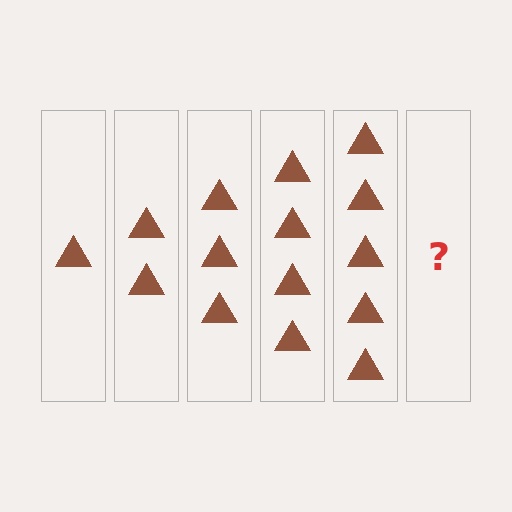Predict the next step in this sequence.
The next step is 6 triangles.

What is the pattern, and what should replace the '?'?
The pattern is that each step adds one more triangle. The '?' should be 6 triangles.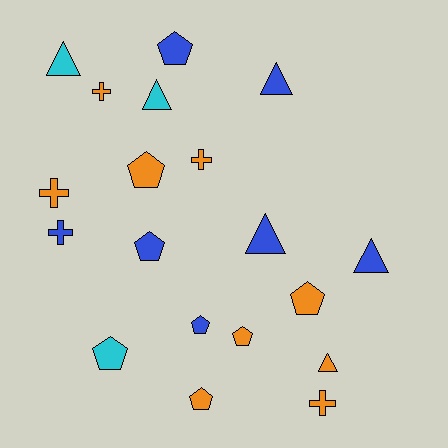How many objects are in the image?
There are 19 objects.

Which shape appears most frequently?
Pentagon, with 8 objects.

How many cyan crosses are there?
There are no cyan crosses.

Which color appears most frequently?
Orange, with 9 objects.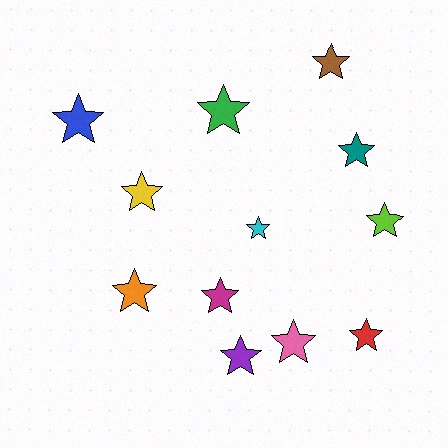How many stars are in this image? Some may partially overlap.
There are 12 stars.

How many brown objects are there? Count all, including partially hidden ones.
There is 1 brown object.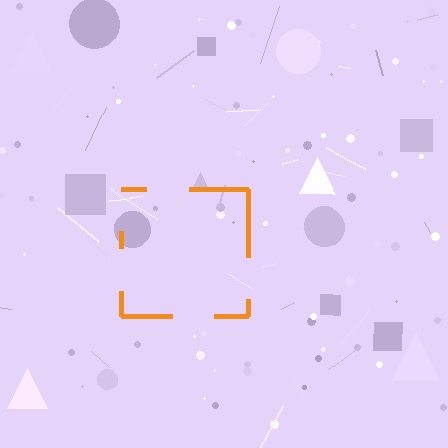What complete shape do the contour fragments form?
The contour fragments form a square.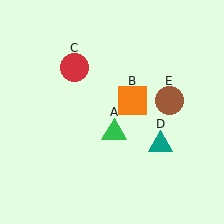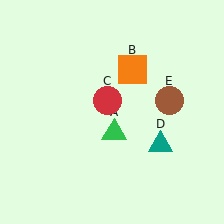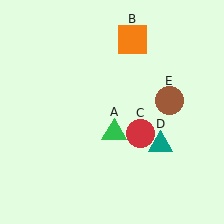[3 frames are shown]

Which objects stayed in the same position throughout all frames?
Green triangle (object A) and teal triangle (object D) and brown circle (object E) remained stationary.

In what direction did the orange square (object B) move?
The orange square (object B) moved up.